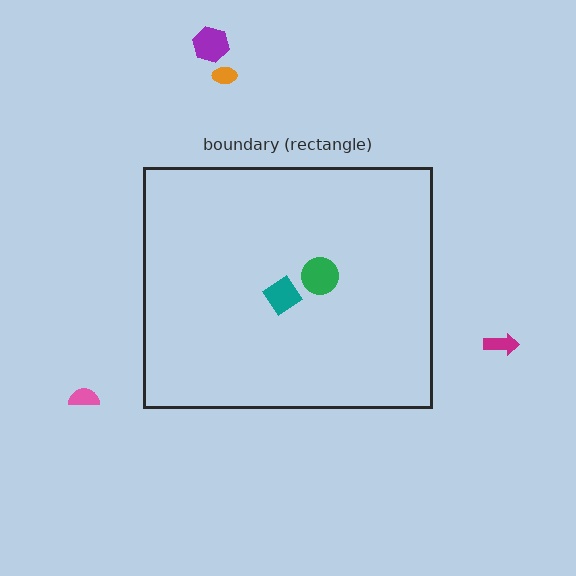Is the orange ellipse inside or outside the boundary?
Outside.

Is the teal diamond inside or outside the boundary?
Inside.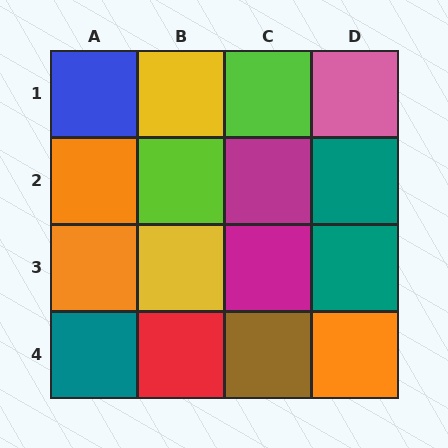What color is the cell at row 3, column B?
Yellow.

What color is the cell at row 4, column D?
Orange.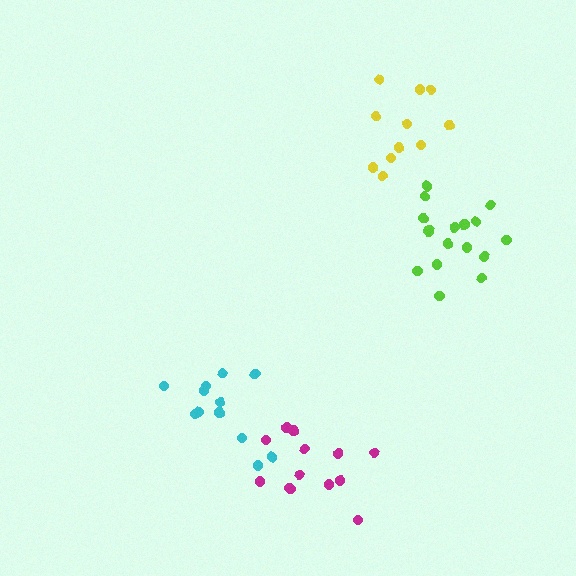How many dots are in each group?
Group 1: 12 dots, Group 2: 17 dots, Group 3: 11 dots, Group 4: 13 dots (53 total).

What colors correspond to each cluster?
The clusters are colored: cyan, lime, yellow, magenta.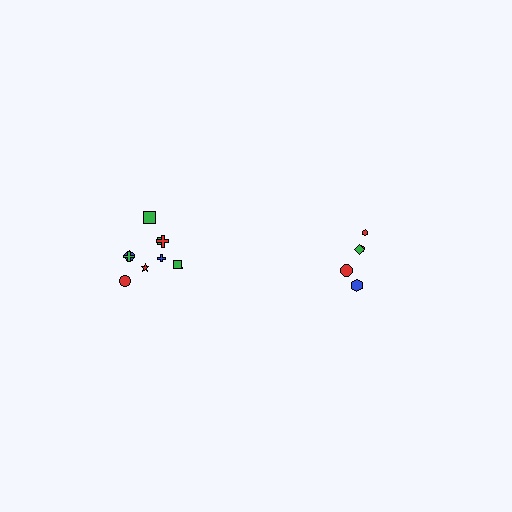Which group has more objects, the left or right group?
The left group.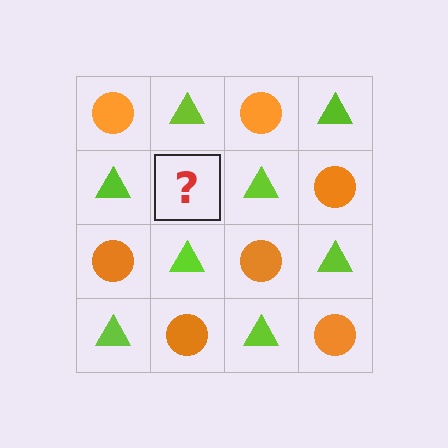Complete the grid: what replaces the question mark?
The question mark should be replaced with an orange circle.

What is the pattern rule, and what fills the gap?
The rule is that it alternates orange circle and lime triangle in a checkerboard pattern. The gap should be filled with an orange circle.